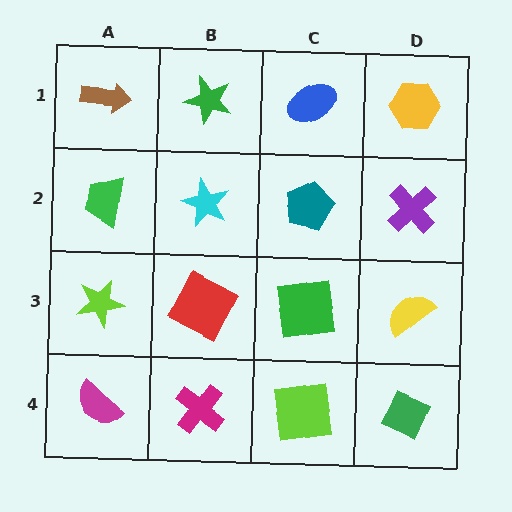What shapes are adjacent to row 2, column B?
A green star (row 1, column B), a red square (row 3, column B), a green trapezoid (row 2, column A), a teal pentagon (row 2, column C).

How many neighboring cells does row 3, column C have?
4.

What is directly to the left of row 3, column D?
A green square.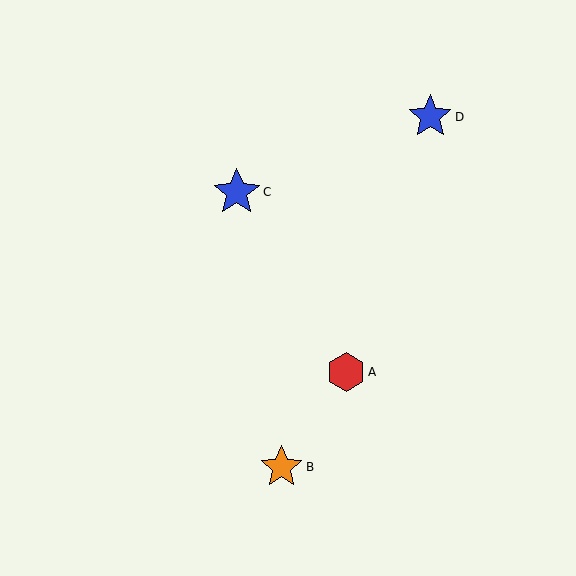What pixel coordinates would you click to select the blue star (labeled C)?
Click at (237, 192) to select the blue star C.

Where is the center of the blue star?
The center of the blue star is at (430, 117).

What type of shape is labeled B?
Shape B is an orange star.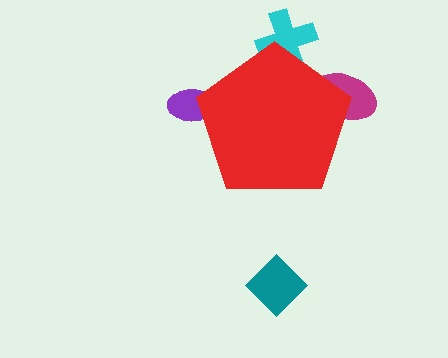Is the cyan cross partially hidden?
Yes, the cyan cross is partially hidden behind the red pentagon.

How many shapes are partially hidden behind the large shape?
3 shapes are partially hidden.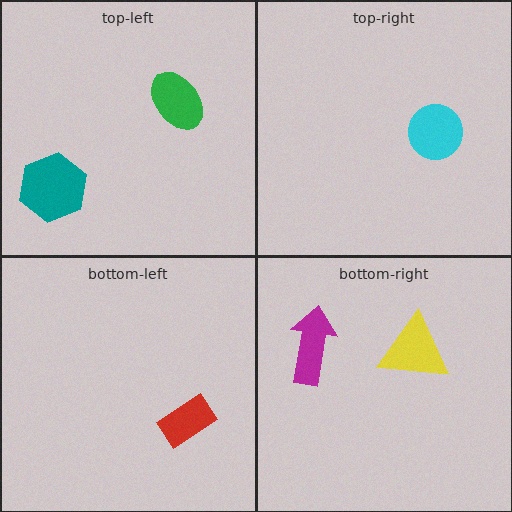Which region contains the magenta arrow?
The bottom-right region.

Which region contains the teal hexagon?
The top-left region.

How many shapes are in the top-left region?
2.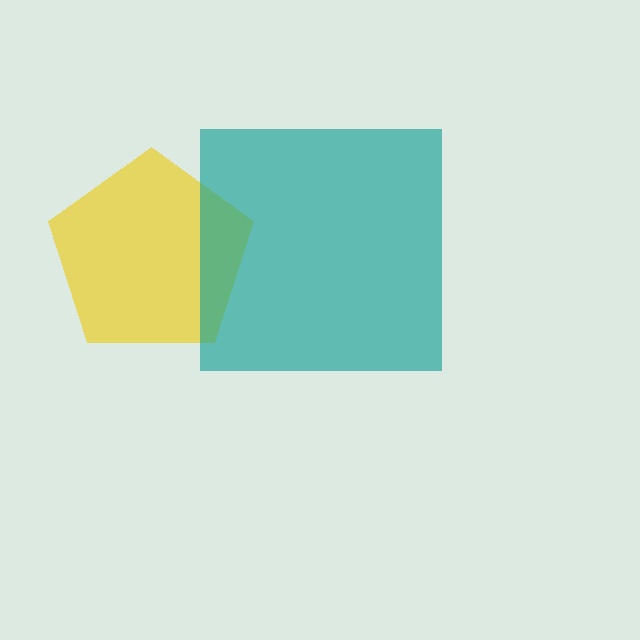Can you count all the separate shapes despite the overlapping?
Yes, there are 2 separate shapes.